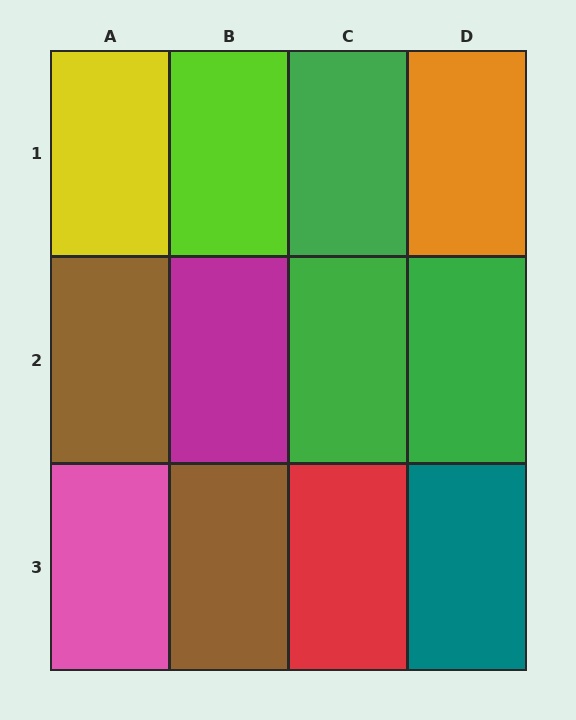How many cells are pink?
1 cell is pink.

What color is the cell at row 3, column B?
Brown.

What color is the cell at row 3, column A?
Pink.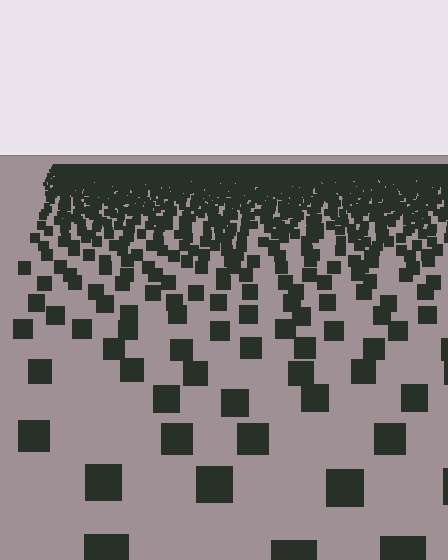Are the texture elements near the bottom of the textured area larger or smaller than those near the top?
Larger. Near the bottom, elements are closer to the viewer and appear at a bigger on-screen size.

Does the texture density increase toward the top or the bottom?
Density increases toward the top.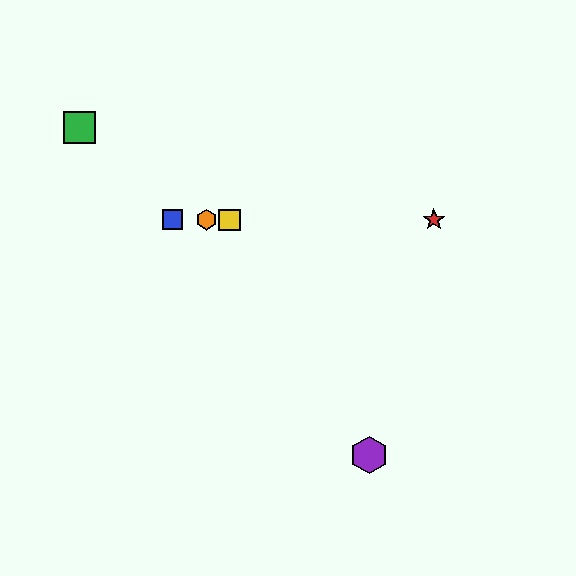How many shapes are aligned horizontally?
4 shapes (the red star, the blue square, the yellow square, the orange hexagon) are aligned horizontally.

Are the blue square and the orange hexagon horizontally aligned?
Yes, both are at y≈220.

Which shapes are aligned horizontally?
The red star, the blue square, the yellow square, the orange hexagon are aligned horizontally.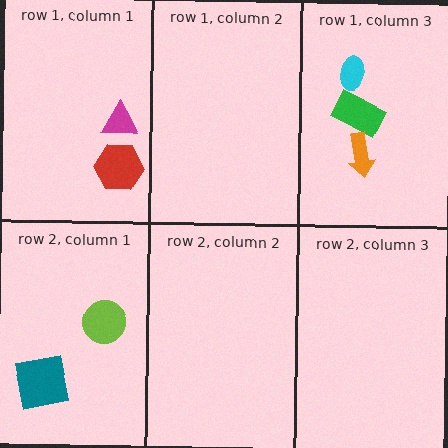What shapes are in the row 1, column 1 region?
The magenta triangle, the red hexagon.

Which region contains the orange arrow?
The row 1, column 3 region.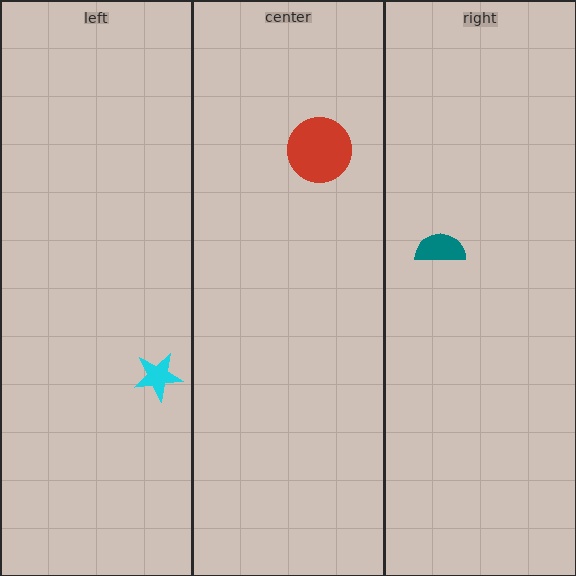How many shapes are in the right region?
1.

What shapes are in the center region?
The red circle.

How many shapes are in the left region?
1.